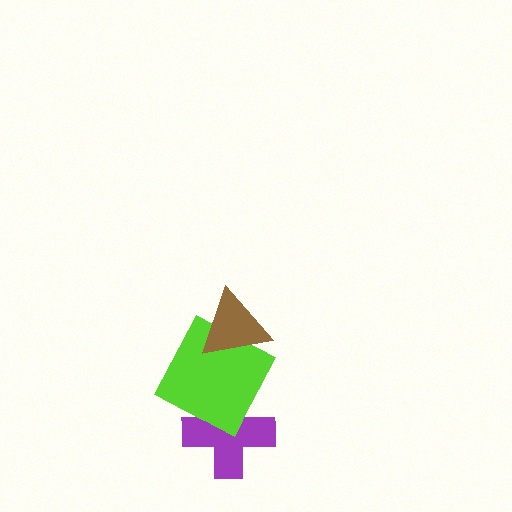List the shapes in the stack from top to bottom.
From top to bottom: the brown triangle, the lime square, the purple cross.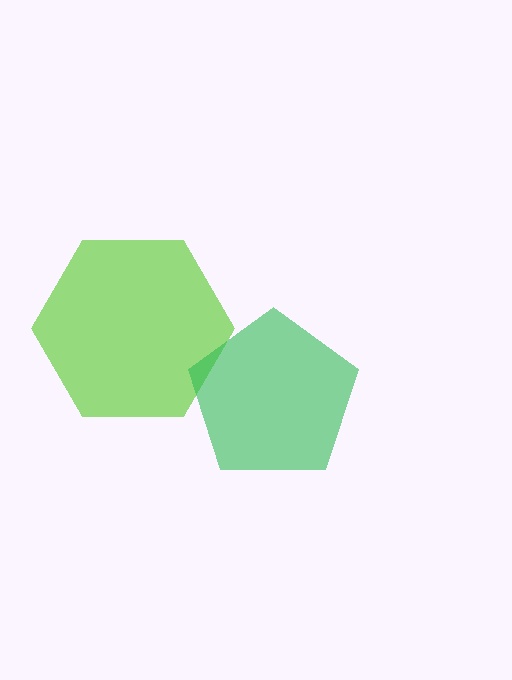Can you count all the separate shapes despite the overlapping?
Yes, there are 2 separate shapes.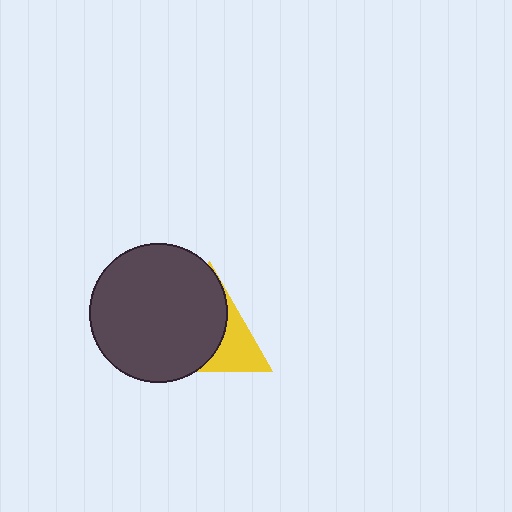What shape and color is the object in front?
The object in front is a dark gray circle.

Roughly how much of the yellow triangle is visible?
A small part of it is visible (roughly 34%).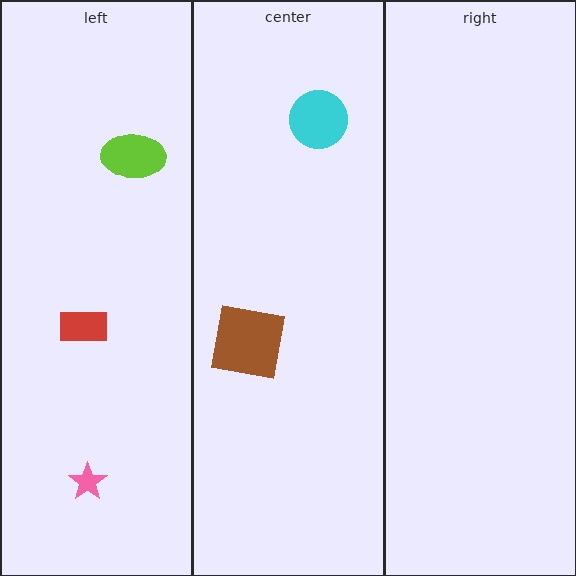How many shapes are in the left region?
3.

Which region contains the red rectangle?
The left region.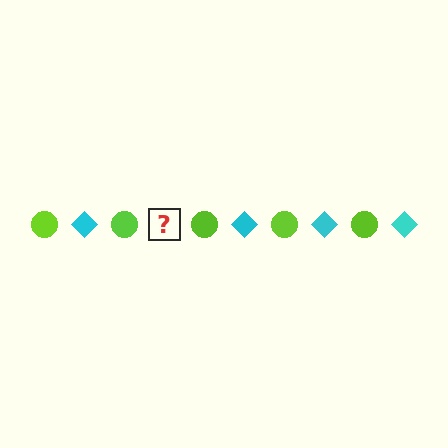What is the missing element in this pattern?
The missing element is a cyan diamond.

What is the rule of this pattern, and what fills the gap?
The rule is that the pattern alternates between lime circle and cyan diamond. The gap should be filled with a cyan diamond.